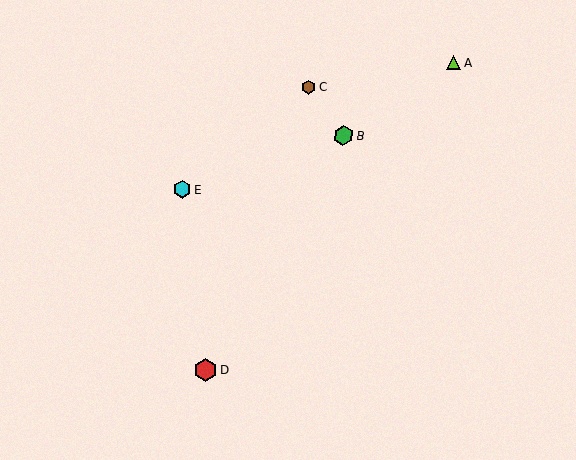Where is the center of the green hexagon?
The center of the green hexagon is at (343, 136).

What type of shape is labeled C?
Shape C is a brown hexagon.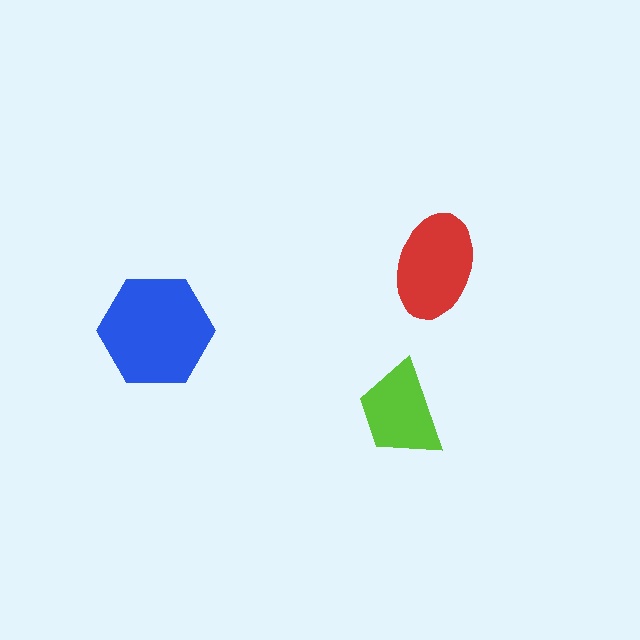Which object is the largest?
The blue hexagon.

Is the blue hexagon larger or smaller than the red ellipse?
Larger.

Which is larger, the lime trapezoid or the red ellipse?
The red ellipse.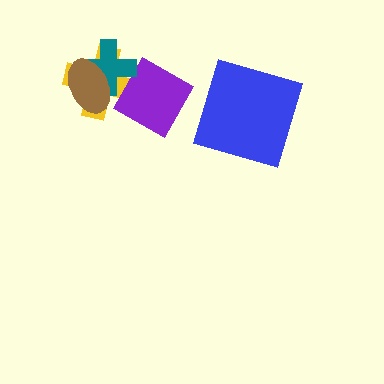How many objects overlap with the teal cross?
2 objects overlap with the teal cross.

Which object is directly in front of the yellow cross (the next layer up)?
The purple square is directly in front of the yellow cross.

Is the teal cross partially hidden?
Yes, it is partially covered by another shape.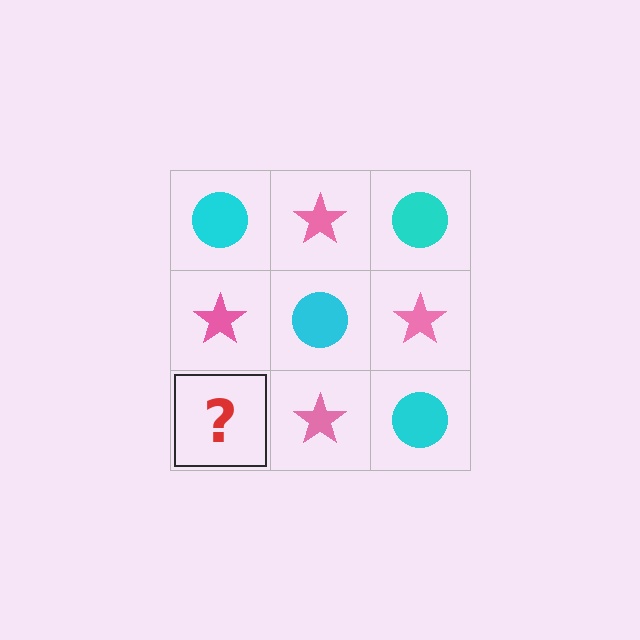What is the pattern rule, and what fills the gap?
The rule is that it alternates cyan circle and pink star in a checkerboard pattern. The gap should be filled with a cyan circle.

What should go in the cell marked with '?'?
The missing cell should contain a cyan circle.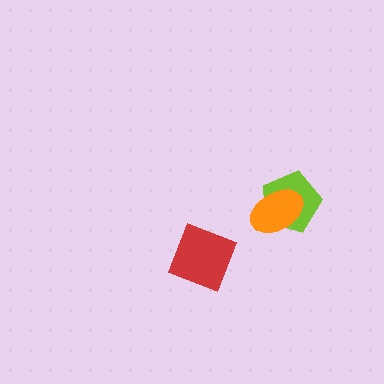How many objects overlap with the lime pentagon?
1 object overlaps with the lime pentagon.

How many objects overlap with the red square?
0 objects overlap with the red square.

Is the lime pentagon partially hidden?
Yes, it is partially covered by another shape.